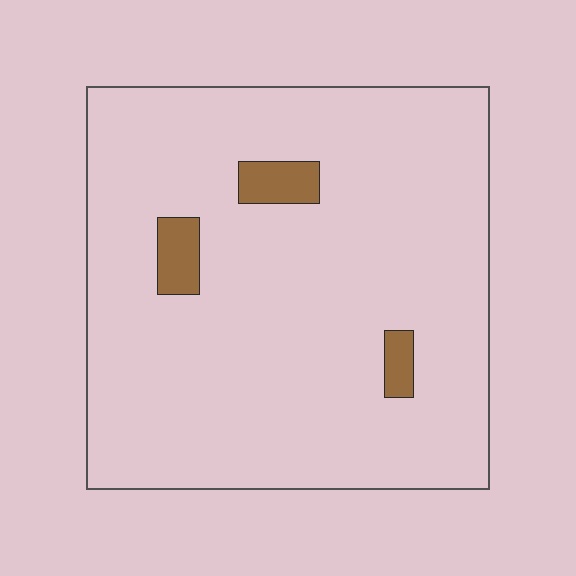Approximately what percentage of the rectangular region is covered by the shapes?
Approximately 5%.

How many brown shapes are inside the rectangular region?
3.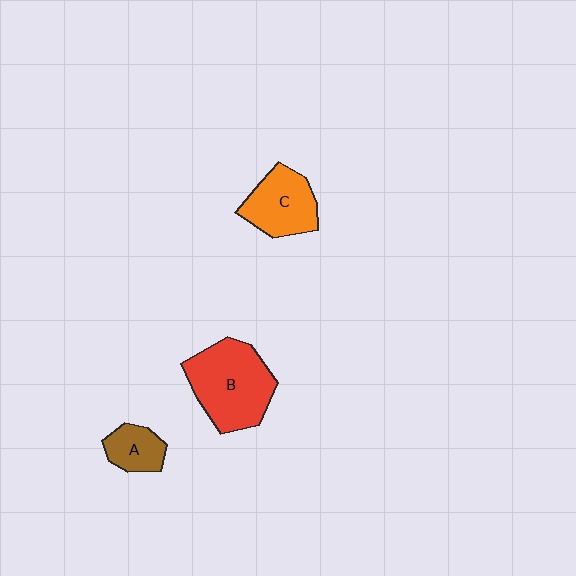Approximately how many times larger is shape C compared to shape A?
Approximately 1.7 times.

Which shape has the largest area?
Shape B (red).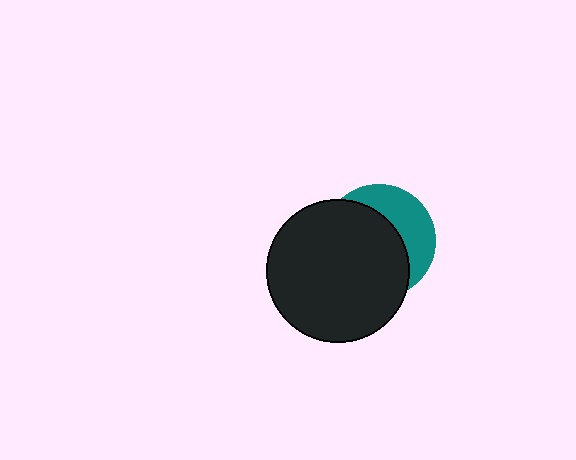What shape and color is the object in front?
The object in front is a black circle.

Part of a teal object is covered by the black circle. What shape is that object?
It is a circle.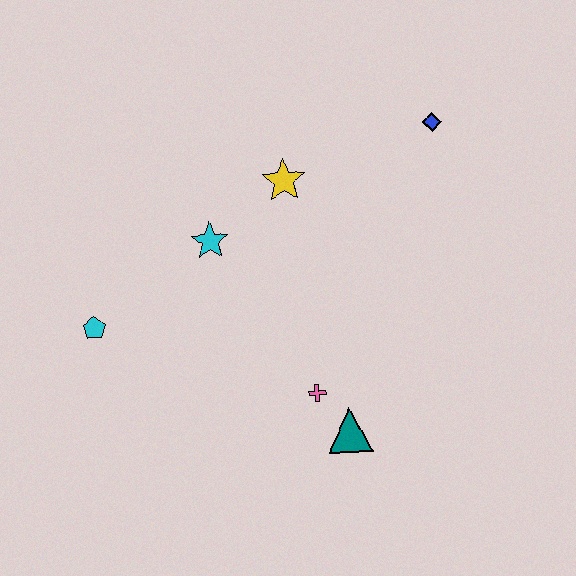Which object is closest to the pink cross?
The teal triangle is closest to the pink cross.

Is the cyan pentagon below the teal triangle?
No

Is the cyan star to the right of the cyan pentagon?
Yes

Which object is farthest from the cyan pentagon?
The blue diamond is farthest from the cyan pentagon.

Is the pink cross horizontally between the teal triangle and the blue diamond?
No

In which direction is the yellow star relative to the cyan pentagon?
The yellow star is to the right of the cyan pentagon.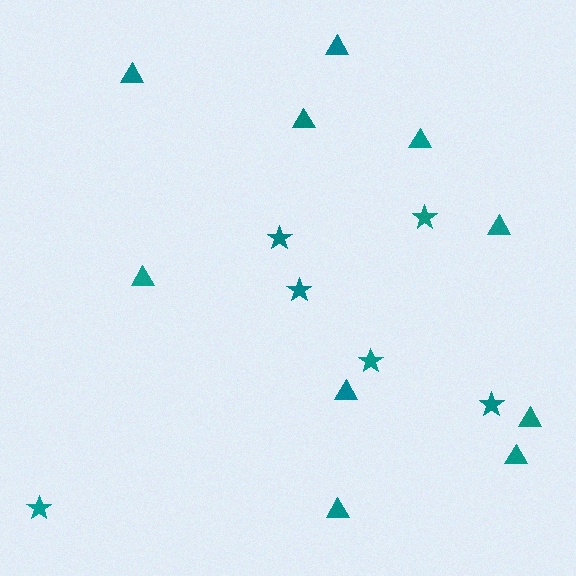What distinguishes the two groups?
There are 2 groups: one group of triangles (10) and one group of stars (6).